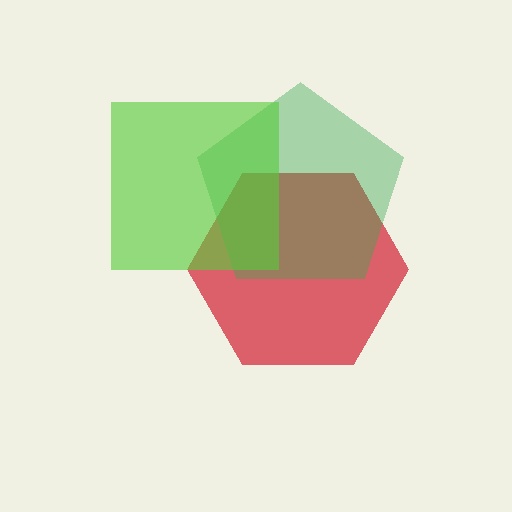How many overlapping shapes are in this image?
There are 3 overlapping shapes in the image.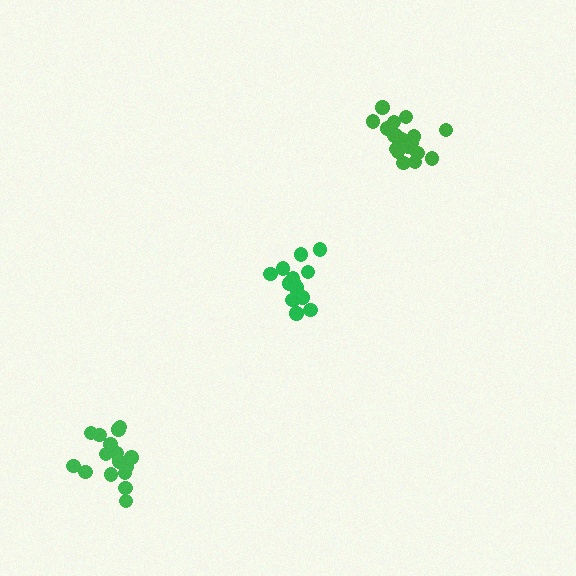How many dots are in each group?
Group 1: 15 dots, Group 2: 18 dots, Group 3: 17 dots (50 total).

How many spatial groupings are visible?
There are 3 spatial groupings.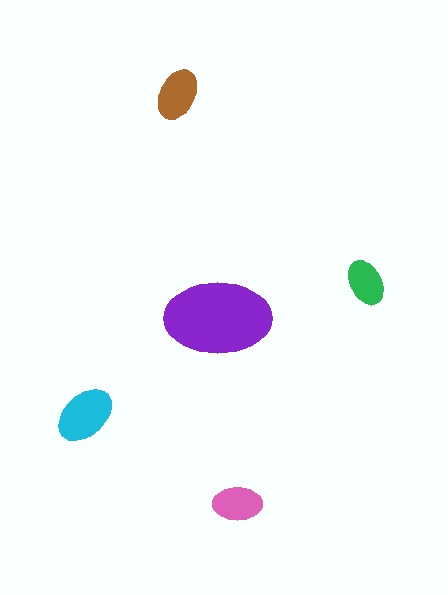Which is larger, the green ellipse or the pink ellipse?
The pink one.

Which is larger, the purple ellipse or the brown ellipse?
The purple one.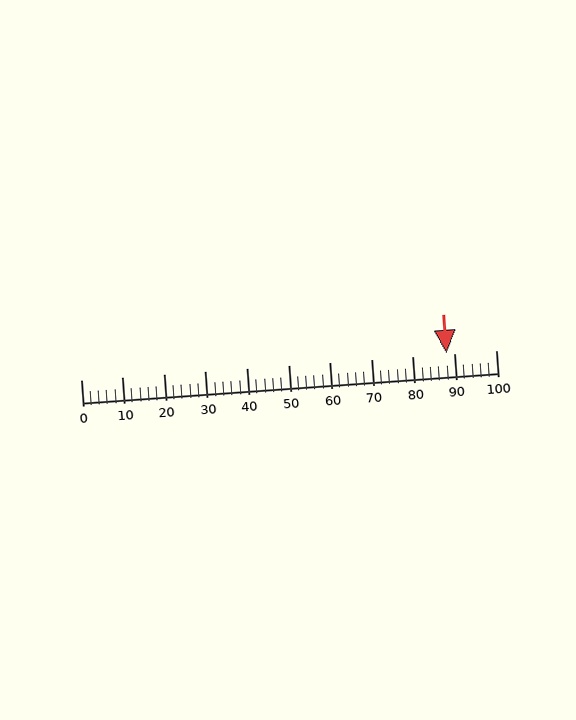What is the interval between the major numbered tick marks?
The major tick marks are spaced 10 units apart.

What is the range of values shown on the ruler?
The ruler shows values from 0 to 100.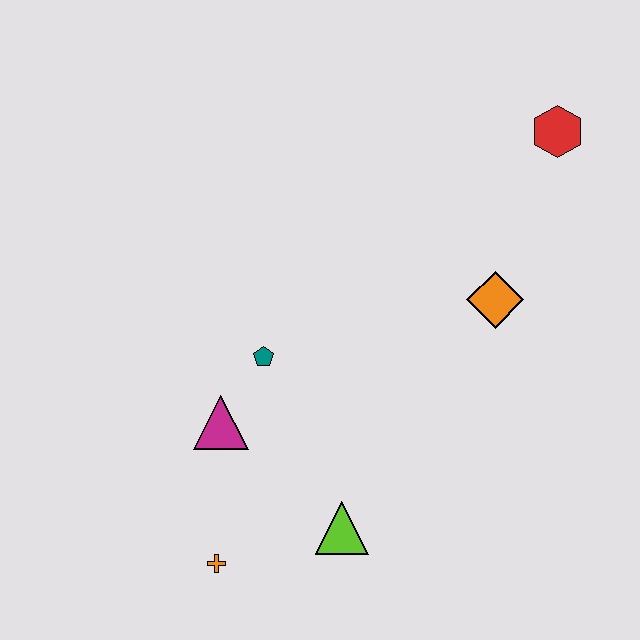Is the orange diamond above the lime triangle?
Yes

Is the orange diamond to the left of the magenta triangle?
No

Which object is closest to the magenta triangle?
The teal pentagon is closest to the magenta triangle.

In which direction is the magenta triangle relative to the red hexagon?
The magenta triangle is to the left of the red hexagon.